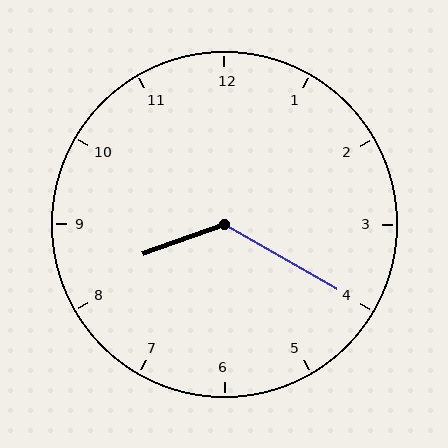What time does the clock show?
8:20.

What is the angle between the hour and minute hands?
Approximately 130 degrees.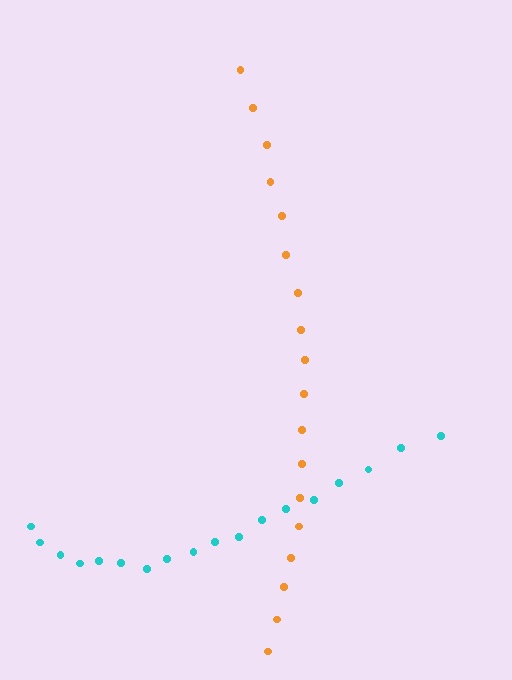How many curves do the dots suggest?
There are 2 distinct paths.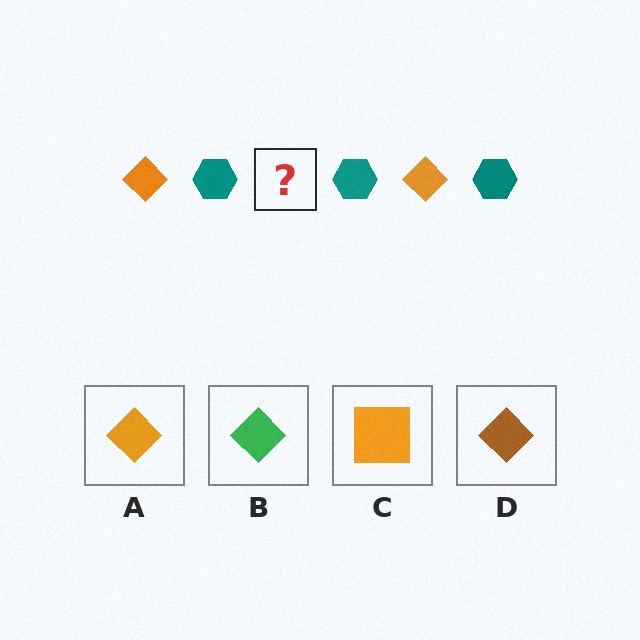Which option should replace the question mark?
Option A.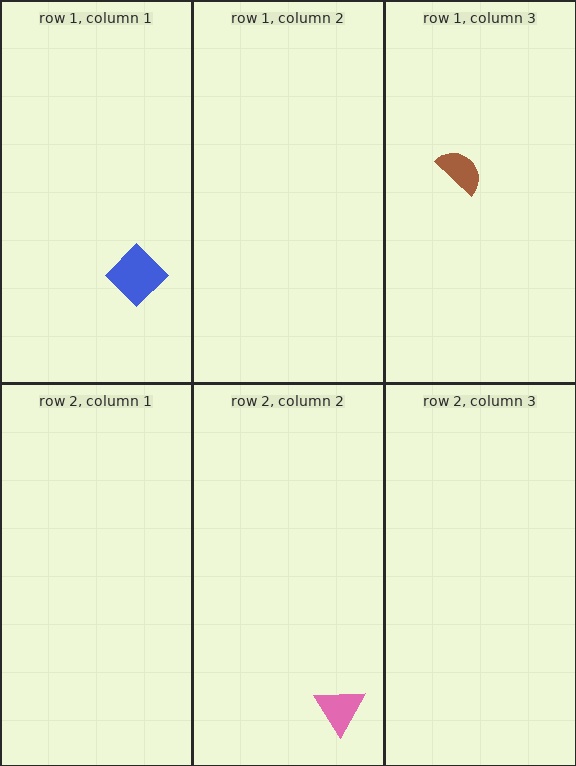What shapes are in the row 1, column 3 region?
The brown semicircle.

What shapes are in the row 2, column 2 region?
The pink triangle.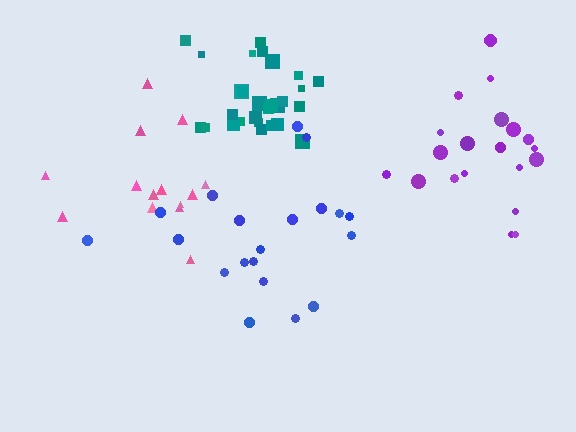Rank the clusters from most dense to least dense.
teal, purple, blue, pink.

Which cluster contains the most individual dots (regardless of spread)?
Teal (28).